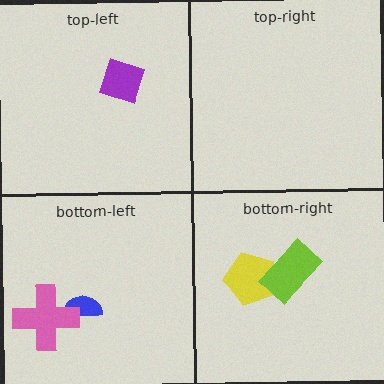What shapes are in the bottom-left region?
The blue semicircle, the pink cross.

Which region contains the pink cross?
The bottom-left region.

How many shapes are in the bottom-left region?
2.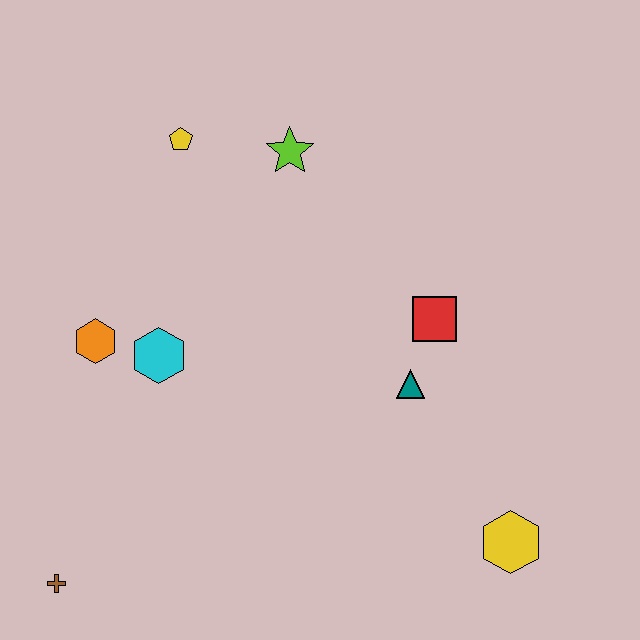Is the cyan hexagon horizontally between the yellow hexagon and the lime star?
No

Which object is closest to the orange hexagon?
The cyan hexagon is closest to the orange hexagon.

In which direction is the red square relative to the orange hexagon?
The red square is to the right of the orange hexagon.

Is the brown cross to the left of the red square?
Yes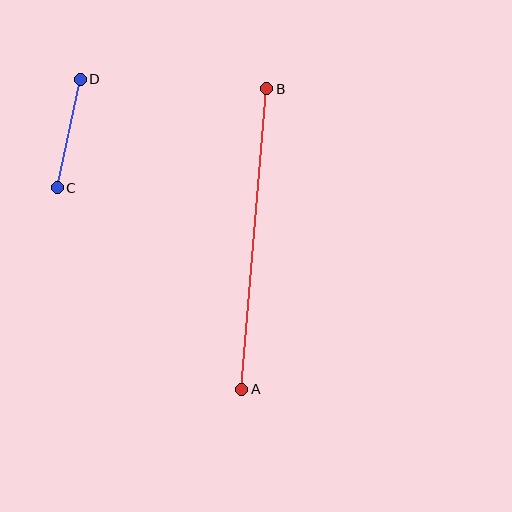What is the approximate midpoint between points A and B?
The midpoint is at approximately (254, 239) pixels.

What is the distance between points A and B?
The distance is approximately 302 pixels.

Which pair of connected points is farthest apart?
Points A and B are farthest apart.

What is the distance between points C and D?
The distance is approximately 111 pixels.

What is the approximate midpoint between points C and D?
The midpoint is at approximately (69, 134) pixels.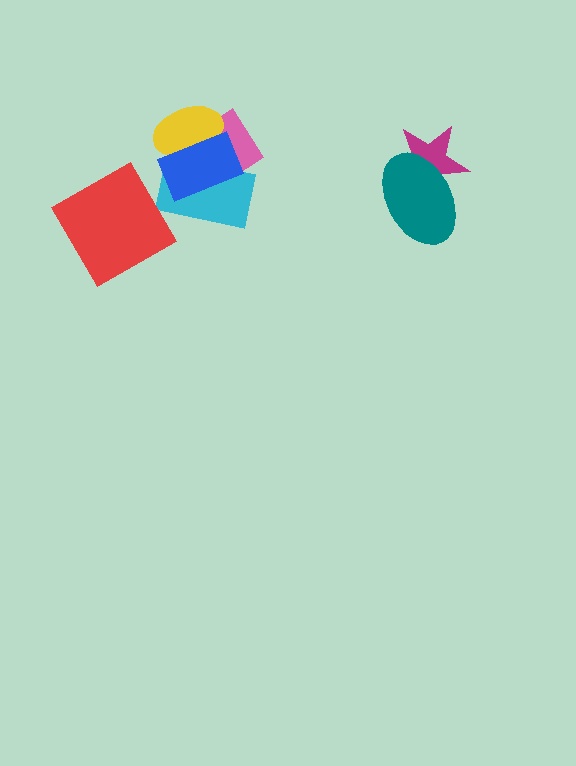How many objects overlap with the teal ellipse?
1 object overlaps with the teal ellipse.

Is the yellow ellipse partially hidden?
Yes, it is partially covered by another shape.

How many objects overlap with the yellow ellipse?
3 objects overlap with the yellow ellipse.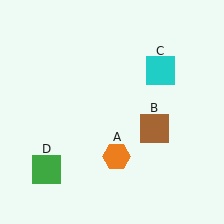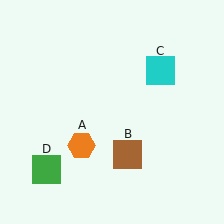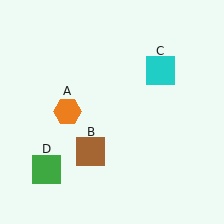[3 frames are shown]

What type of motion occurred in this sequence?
The orange hexagon (object A), brown square (object B) rotated clockwise around the center of the scene.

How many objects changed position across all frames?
2 objects changed position: orange hexagon (object A), brown square (object B).